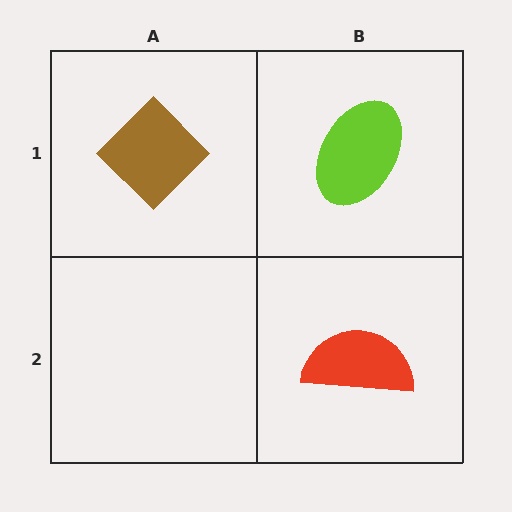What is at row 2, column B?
A red semicircle.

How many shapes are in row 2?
1 shape.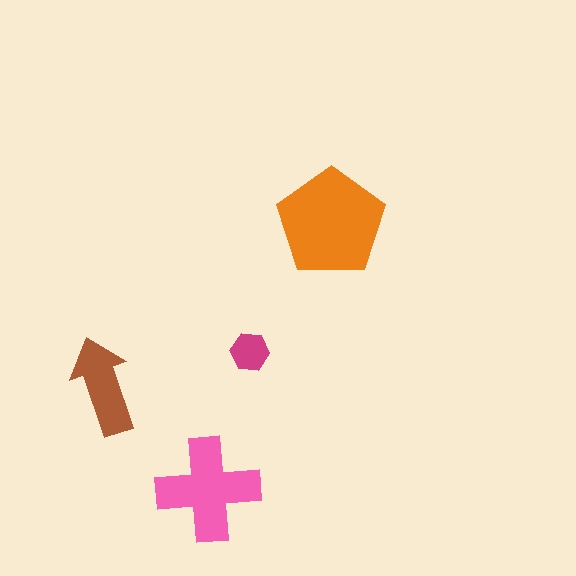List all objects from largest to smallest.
The orange pentagon, the pink cross, the brown arrow, the magenta hexagon.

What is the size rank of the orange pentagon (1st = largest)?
1st.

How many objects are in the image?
There are 4 objects in the image.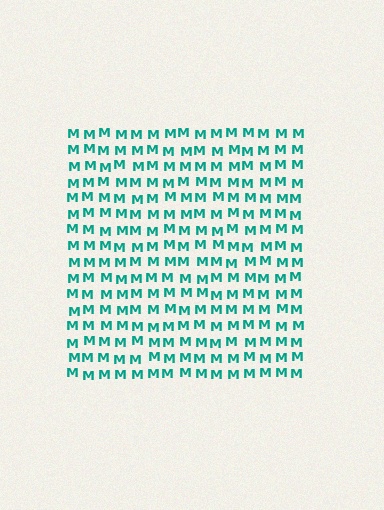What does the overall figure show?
The overall figure shows a square.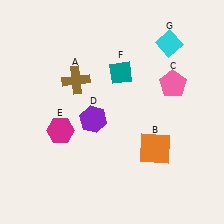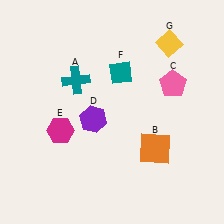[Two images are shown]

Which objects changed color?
A changed from brown to teal. G changed from cyan to yellow.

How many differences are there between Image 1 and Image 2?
There are 2 differences between the two images.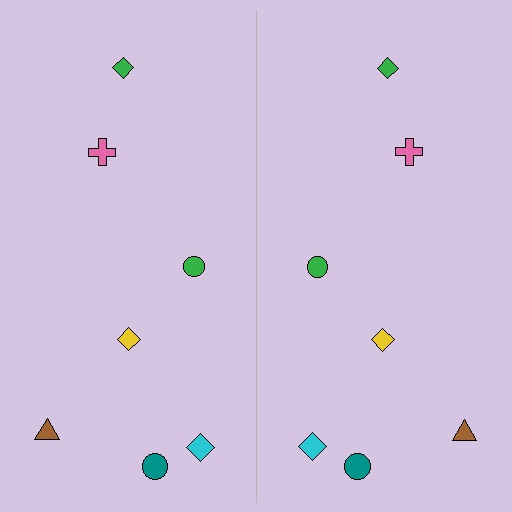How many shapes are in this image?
There are 14 shapes in this image.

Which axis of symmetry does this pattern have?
The pattern has a vertical axis of symmetry running through the center of the image.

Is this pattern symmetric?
Yes, this pattern has bilateral (reflection) symmetry.